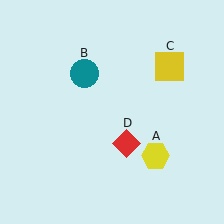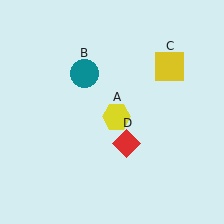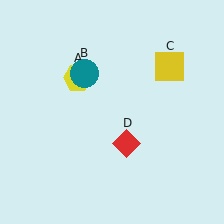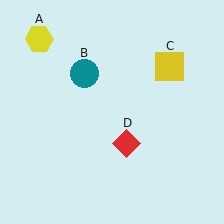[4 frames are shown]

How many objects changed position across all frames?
1 object changed position: yellow hexagon (object A).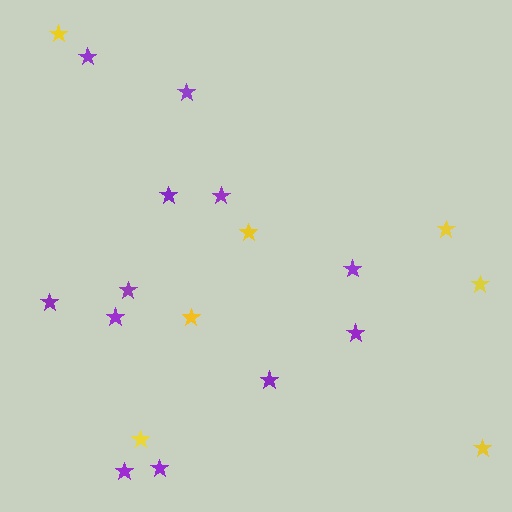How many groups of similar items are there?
There are 2 groups: one group of yellow stars (7) and one group of purple stars (12).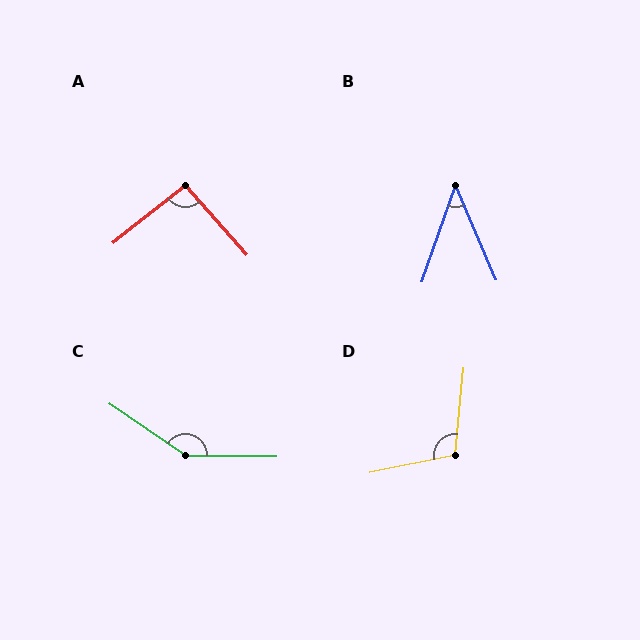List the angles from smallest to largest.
B (42°), A (93°), D (107°), C (146°).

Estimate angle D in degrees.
Approximately 107 degrees.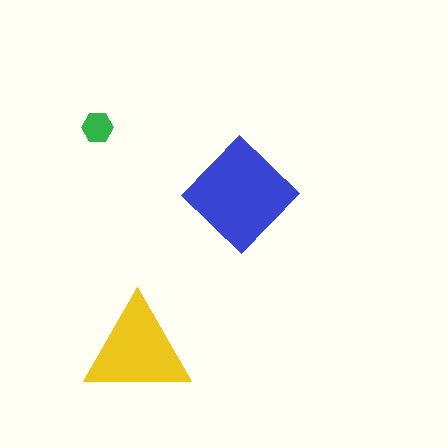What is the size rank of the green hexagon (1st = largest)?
3rd.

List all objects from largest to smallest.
The blue diamond, the yellow triangle, the green hexagon.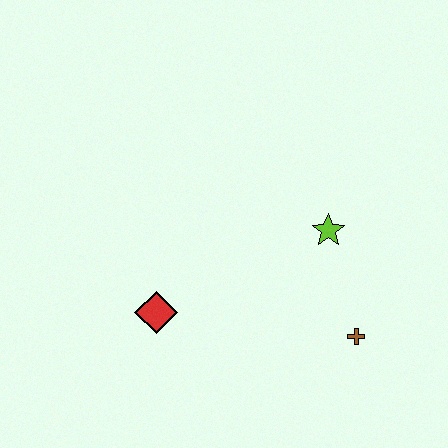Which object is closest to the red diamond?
The lime star is closest to the red diamond.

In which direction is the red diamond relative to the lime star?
The red diamond is to the left of the lime star.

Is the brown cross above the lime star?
No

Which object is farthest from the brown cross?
The red diamond is farthest from the brown cross.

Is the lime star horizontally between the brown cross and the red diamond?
Yes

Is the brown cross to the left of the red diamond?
No